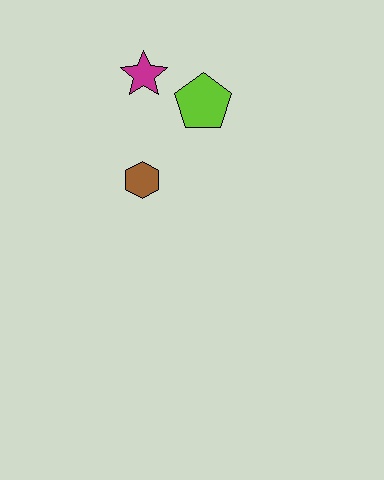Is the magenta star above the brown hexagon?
Yes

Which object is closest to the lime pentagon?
The magenta star is closest to the lime pentagon.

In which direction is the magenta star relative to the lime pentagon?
The magenta star is to the left of the lime pentagon.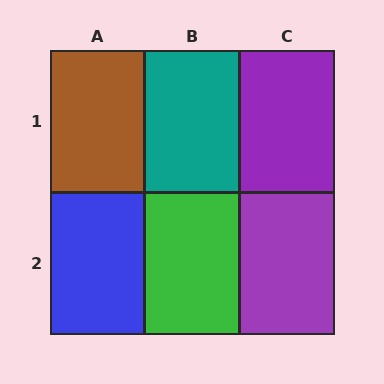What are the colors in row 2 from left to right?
Blue, green, purple.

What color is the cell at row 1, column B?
Teal.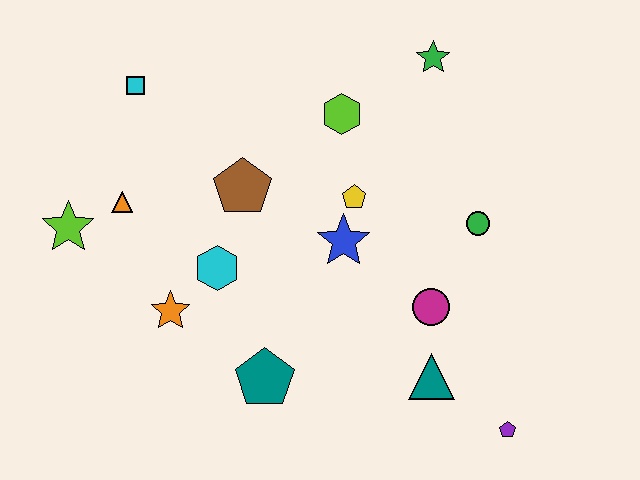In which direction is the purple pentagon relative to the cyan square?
The purple pentagon is to the right of the cyan square.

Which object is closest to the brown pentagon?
The cyan hexagon is closest to the brown pentagon.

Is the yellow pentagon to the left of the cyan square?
No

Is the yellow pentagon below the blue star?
No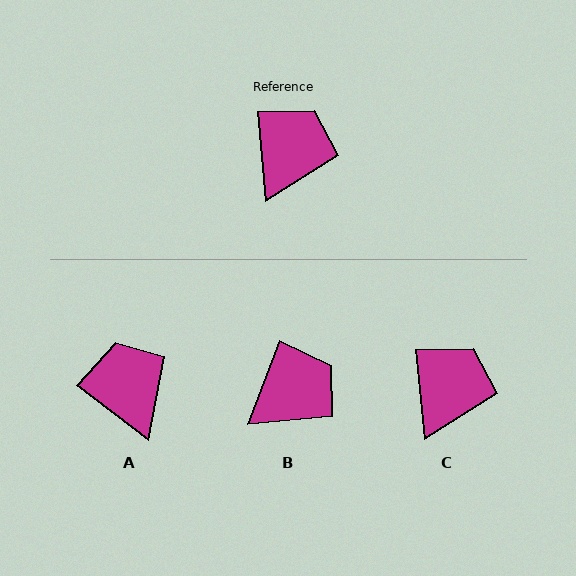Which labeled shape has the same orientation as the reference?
C.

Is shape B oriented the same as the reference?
No, it is off by about 27 degrees.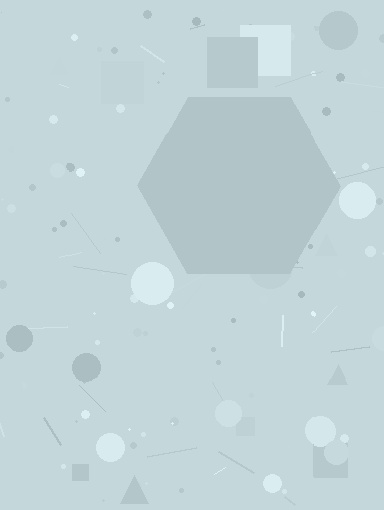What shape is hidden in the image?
A hexagon is hidden in the image.